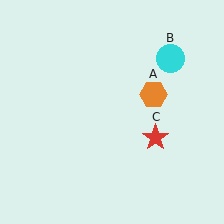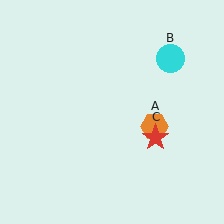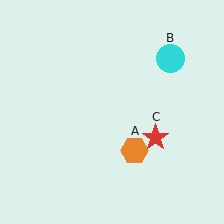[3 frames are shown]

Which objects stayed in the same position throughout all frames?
Cyan circle (object B) and red star (object C) remained stationary.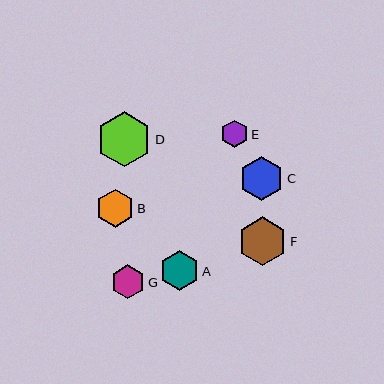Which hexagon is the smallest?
Hexagon E is the smallest with a size of approximately 27 pixels.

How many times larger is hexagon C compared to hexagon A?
Hexagon C is approximately 1.1 times the size of hexagon A.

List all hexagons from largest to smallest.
From largest to smallest: D, F, C, A, B, G, E.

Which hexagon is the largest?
Hexagon D is the largest with a size of approximately 55 pixels.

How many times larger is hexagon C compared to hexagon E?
Hexagon C is approximately 1.6 times the size of hexagon E.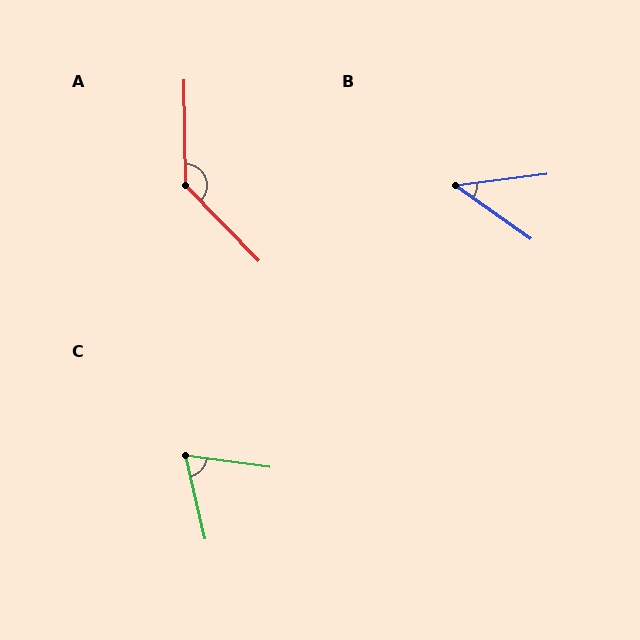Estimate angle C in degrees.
Approximately 69 degrees.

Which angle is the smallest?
B, at approximately 42 degrees.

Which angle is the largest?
A, at approximately 136 degrees.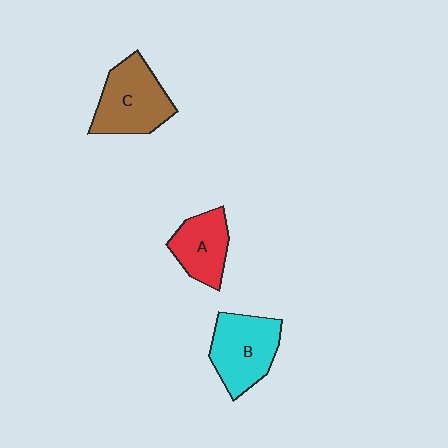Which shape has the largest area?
Shape C (brown).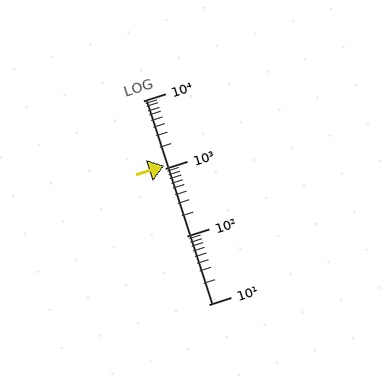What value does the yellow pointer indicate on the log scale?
The pointer indicates approximately 1100.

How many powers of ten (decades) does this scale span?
The scale spans 3 decades, from 10 to 10000.